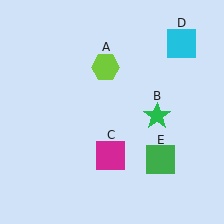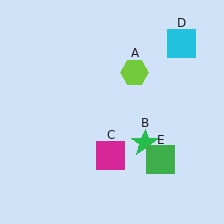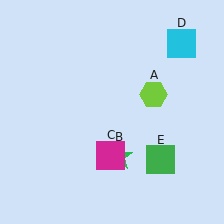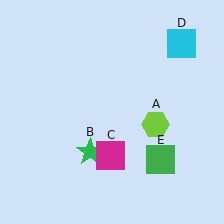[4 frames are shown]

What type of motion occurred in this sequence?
The lime hexagon (object A), green star (object B) rotated clockwise around the center of the scene.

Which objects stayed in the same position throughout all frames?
Magenta square (object C) and cyan square (object D) and green square (object E) remained stationary.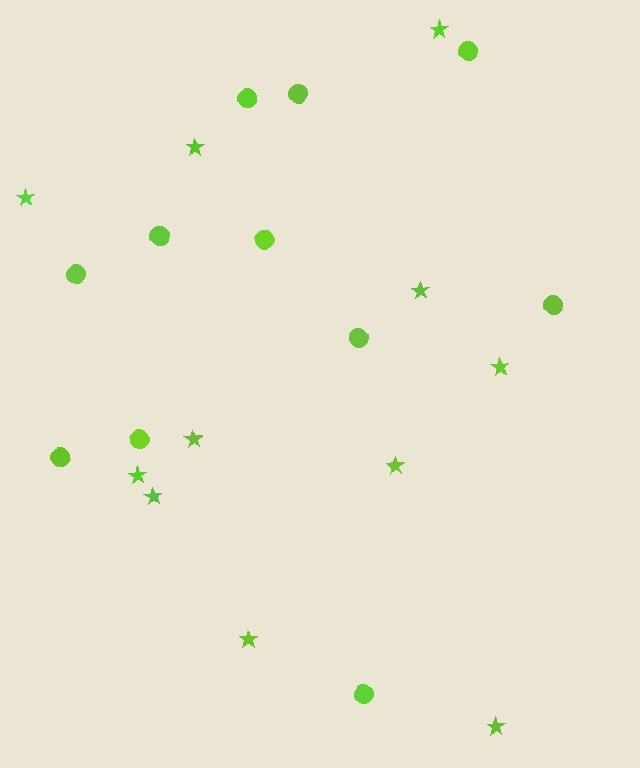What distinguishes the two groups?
There are 2 groups: one group of circles (11) and one group of stars (11).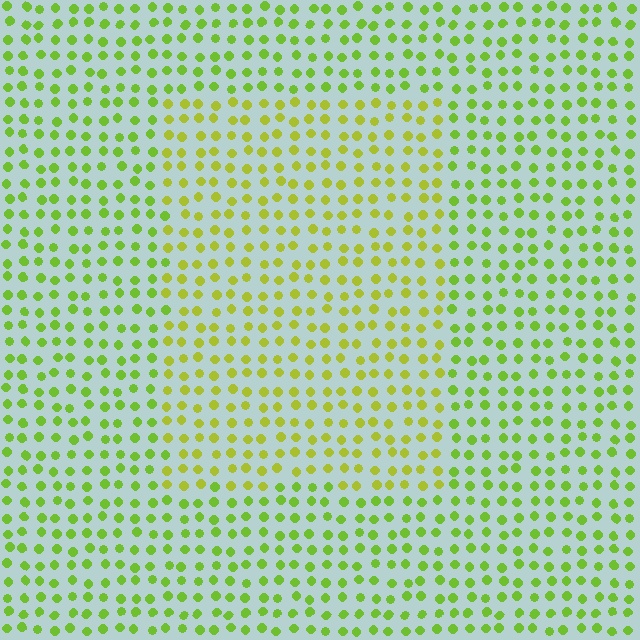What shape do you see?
I see a rectangle.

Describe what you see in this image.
The image is filled with small lime elements in a uniform arrangement. A rectangle-shaped region is visible where the elements are tinted to a slightly different hue, forming a subtle color boundary.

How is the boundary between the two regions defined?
The boundary is defined purely by a slight shift in hue (about 24 degrees). Spacing, size, and orientation are identical on both sides.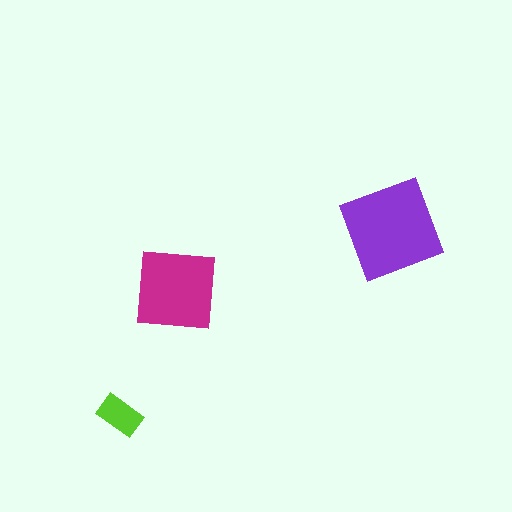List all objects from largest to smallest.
The purple square, the magenta square, the lime rectangle.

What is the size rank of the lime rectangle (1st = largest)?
3rd.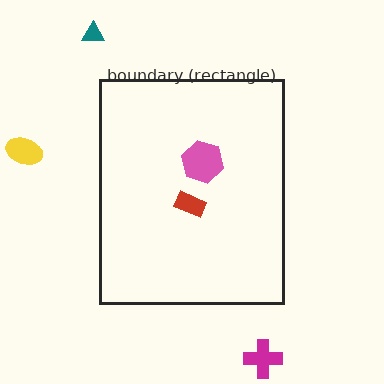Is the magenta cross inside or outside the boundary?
Outside.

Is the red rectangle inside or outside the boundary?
Inside.